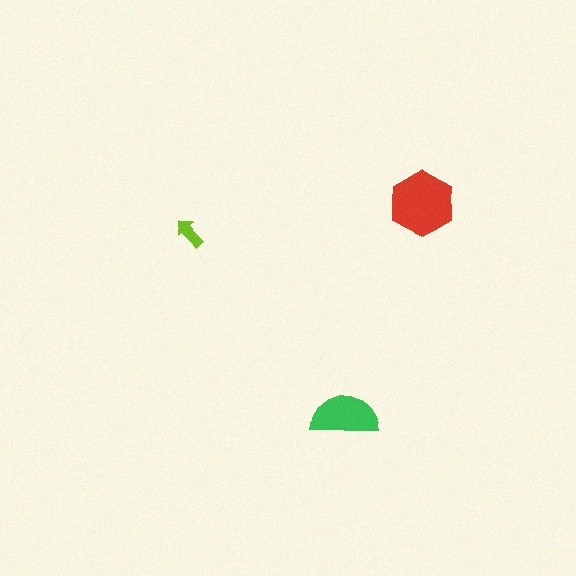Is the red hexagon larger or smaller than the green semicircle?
Larger.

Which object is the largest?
The red hexagon.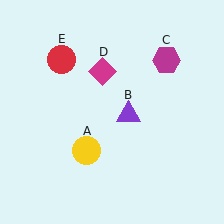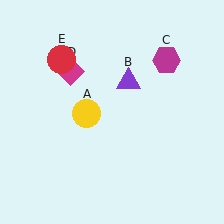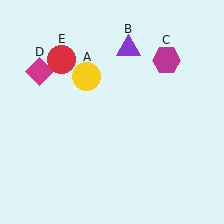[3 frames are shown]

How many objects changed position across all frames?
3 objects changed position: yellow circle (object A), purple triangle (object B), magenta diamond (object D).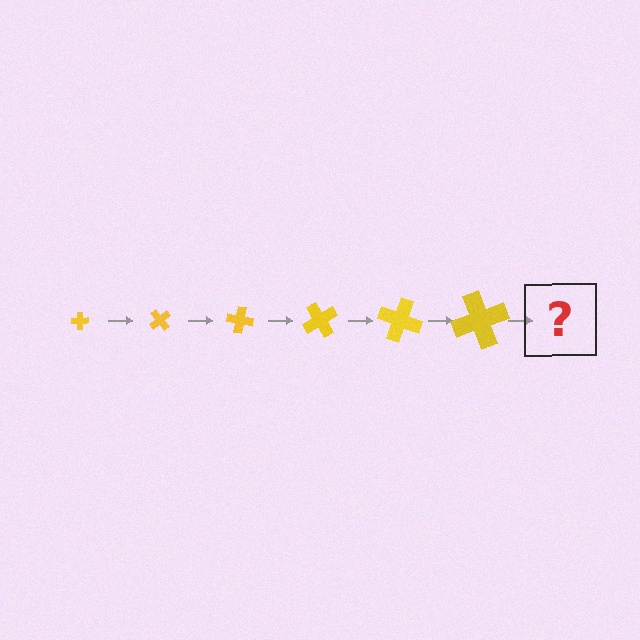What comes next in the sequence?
The next element should be a cross, larger than the previous one and rotated 300 degrees from the start.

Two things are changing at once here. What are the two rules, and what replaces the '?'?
The two rules are that the cross grows larger each step and it rotates 50 degrees each step. The '?' should be a cross, larger than the previous one and rotated 300 degrees from the start.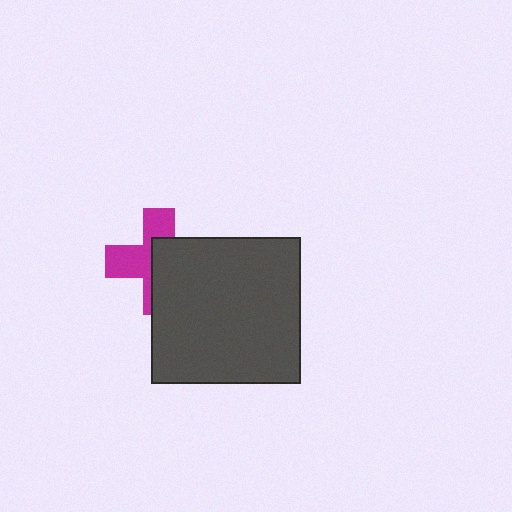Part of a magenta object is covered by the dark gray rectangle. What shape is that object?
It is a cross.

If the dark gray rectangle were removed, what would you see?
You would see the complete magenta cross.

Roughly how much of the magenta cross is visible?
About half of it is visible (roughly 48%).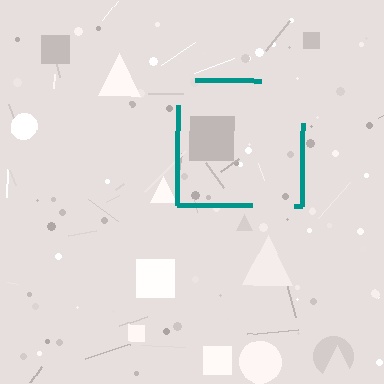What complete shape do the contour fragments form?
The contour fragments form a square.